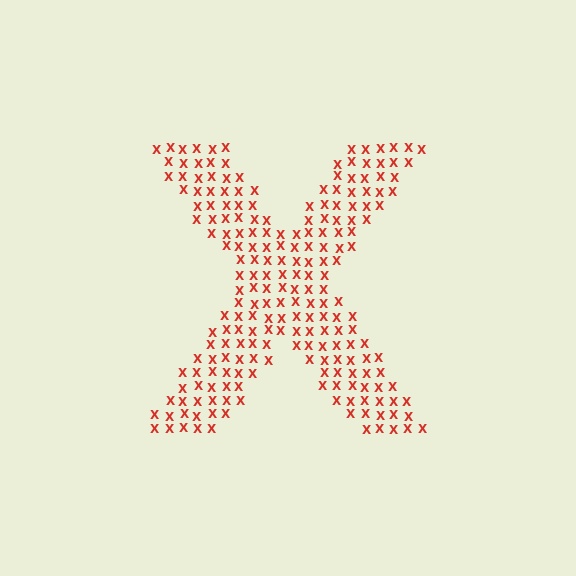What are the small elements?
The small elements are letter X's.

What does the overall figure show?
The overall figure shows the letter X.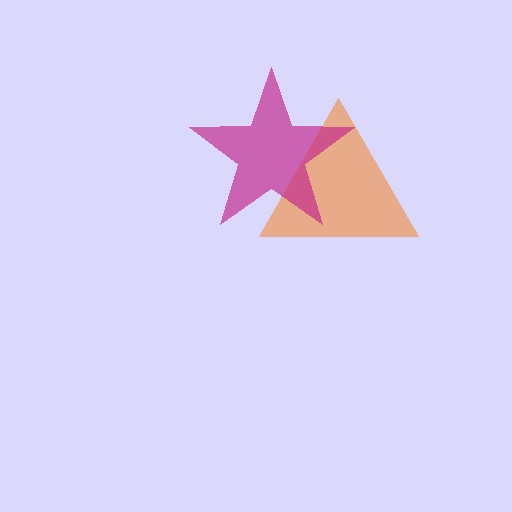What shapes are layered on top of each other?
The layered shapes are: an orange triangle, a magenta star.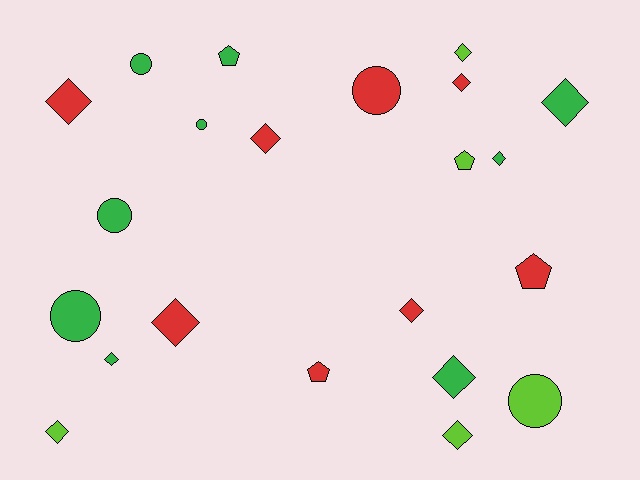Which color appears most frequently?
Green, with 9 objects.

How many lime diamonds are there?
There are 3 lime diamonds.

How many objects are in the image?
There are 22 objects.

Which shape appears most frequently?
Diamond, with 12 objects.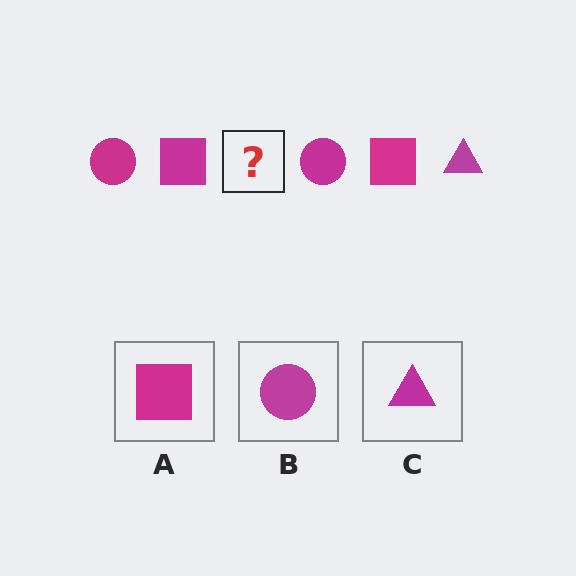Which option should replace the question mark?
Option C.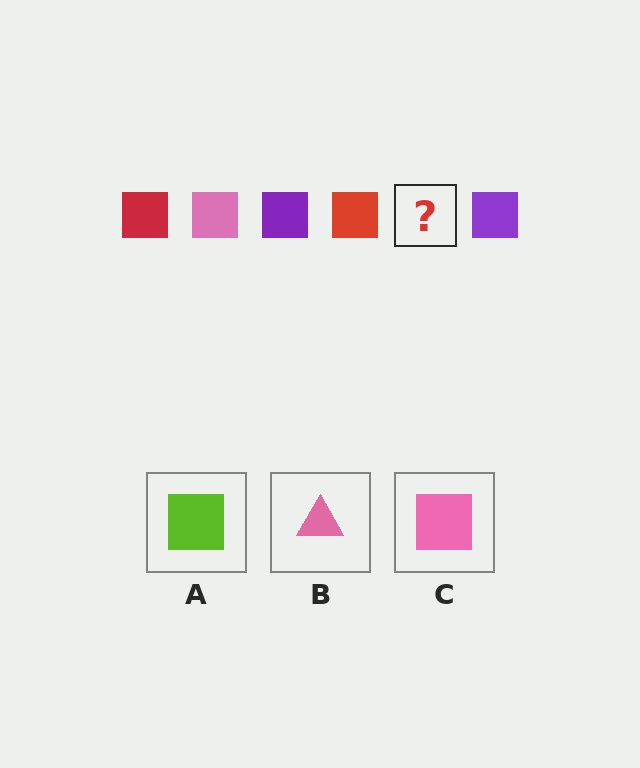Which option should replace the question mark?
Option C.